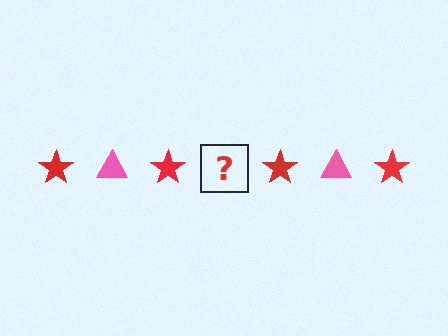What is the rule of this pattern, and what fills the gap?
The rule is that the pattern alternates between red star and pink triangle. The gap should be filled with a pink triangle.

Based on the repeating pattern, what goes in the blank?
The blank should be a pink triangle.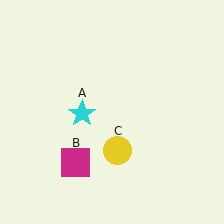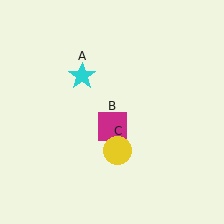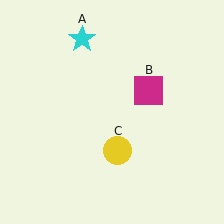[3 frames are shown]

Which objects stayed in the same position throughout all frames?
Yellow circle (object C) remained stationary.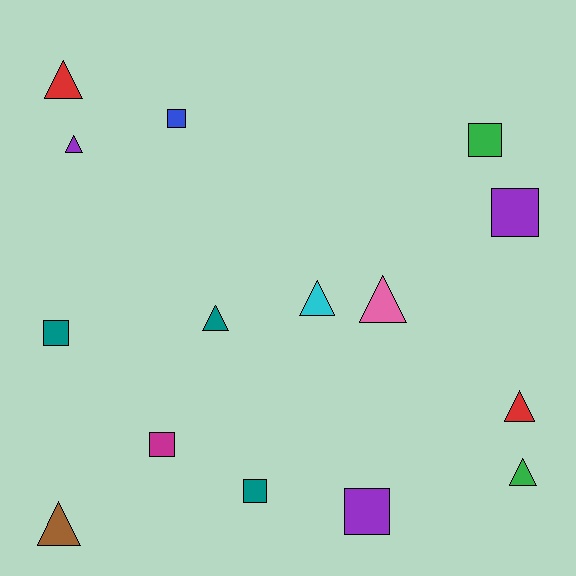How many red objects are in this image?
There are 2 red objects.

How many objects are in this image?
There are 15 objects.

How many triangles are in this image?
There are 8 triangles.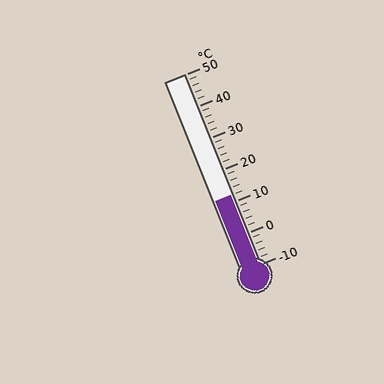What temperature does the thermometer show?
The thermometer shows approximately 12°C.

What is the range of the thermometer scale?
The thermometer scale ranges from -10°C to 50°C.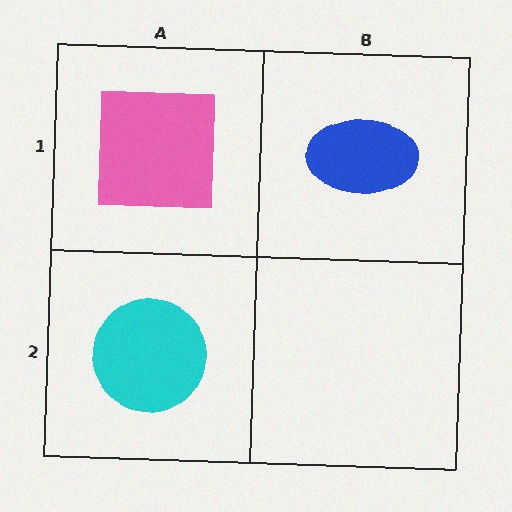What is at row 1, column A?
A pink square.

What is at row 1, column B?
A blue ellipse.